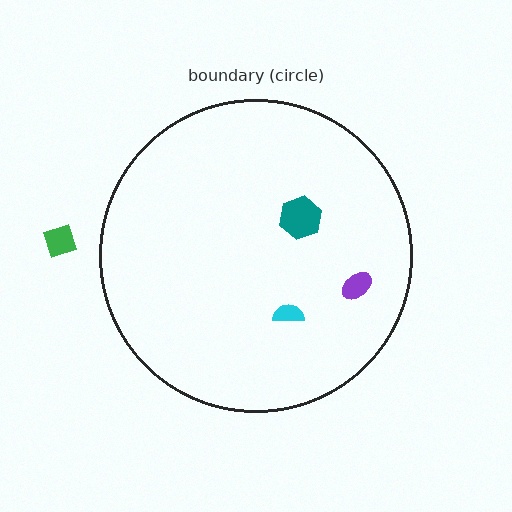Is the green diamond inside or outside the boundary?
Outside.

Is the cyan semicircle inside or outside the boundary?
Inside.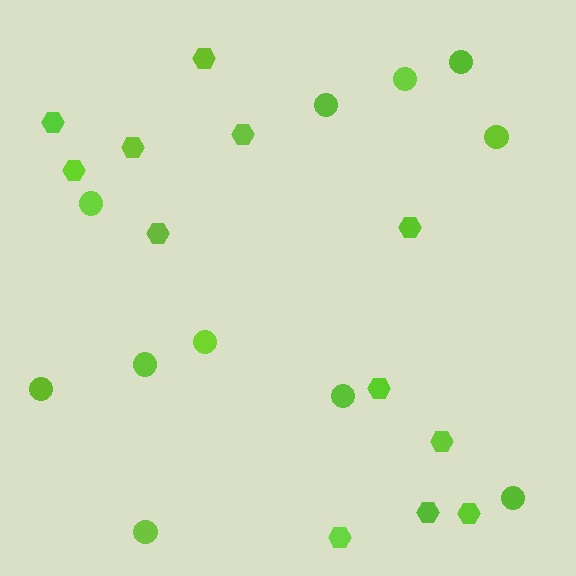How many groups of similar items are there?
There are 2 groups: one group of circles (11) and one group of hexagons (12).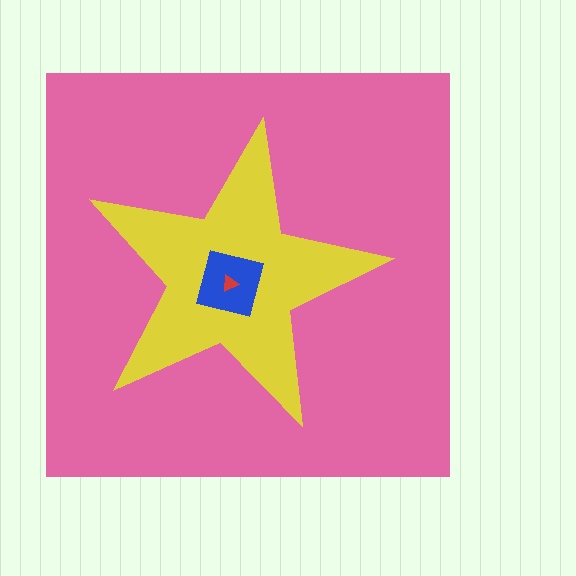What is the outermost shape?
The pink square.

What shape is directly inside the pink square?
The yellow star.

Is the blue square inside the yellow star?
Yes.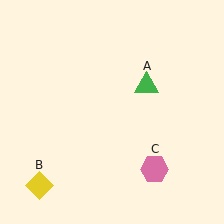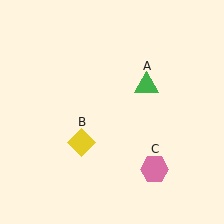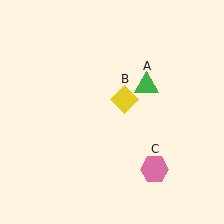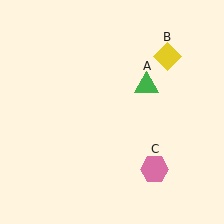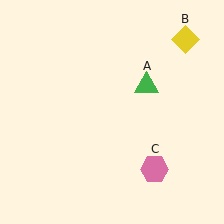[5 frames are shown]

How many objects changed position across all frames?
1 object changed position: yellow diamond (object B).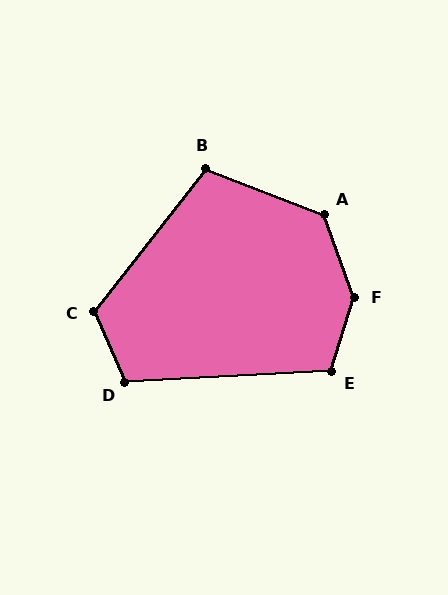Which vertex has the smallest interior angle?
B, at approximately 107 degrees.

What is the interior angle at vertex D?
Approximately 110 degrees (obtuse).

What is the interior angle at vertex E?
Approximately 110 degrees (obtuse).